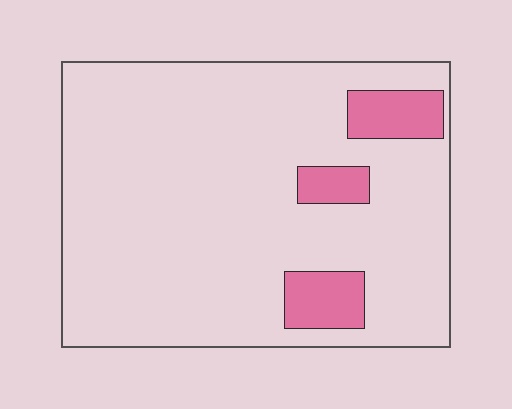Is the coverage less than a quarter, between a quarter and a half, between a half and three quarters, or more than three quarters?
Less than a quarter.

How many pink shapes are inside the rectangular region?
3.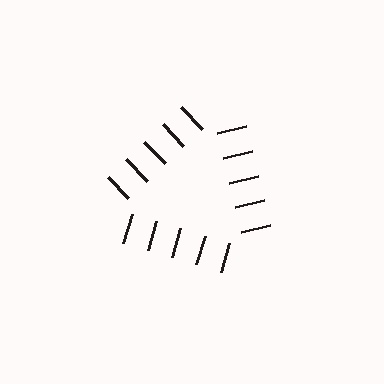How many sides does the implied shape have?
3 sides — the line-ends trace a triangle.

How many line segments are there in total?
15 — 5 along each of the 3 edges.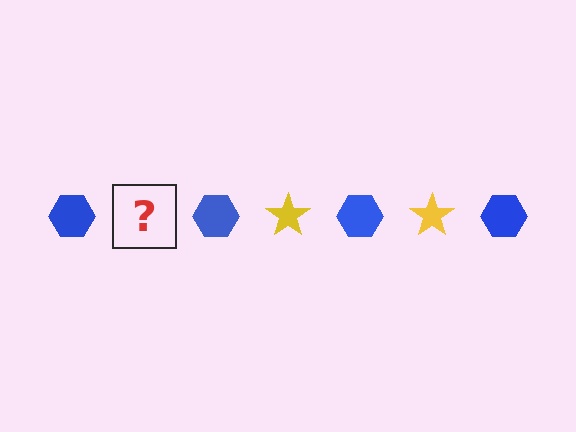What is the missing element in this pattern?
The missing element is a yellow star.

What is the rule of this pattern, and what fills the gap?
The rule is that the pattern alternates between blue hexagon and yellow star. The gap should be filled with a yellow star.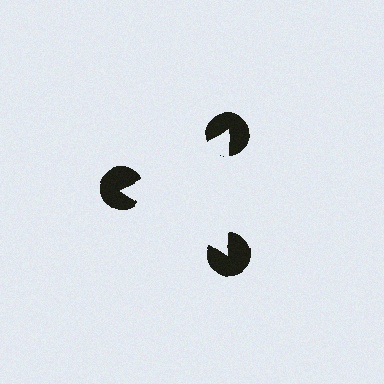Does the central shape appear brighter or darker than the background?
It typically appears slightly brighter than the background, even though no actual brightness change is drawn.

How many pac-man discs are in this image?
There are 3 — one at each vertex of the illusory triangle.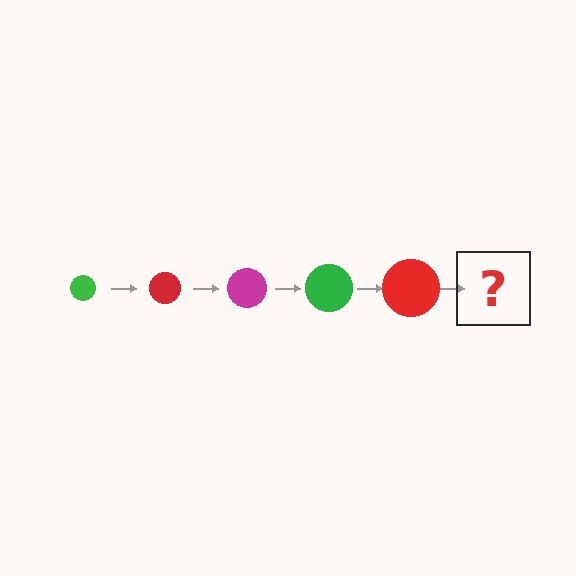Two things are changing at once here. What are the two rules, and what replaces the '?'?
The two rules are that the circle grows larger each step and the color cycles through green, red, and magenta. The '?' should be a magenta circle, larger than the previous one.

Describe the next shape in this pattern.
It should be a magenta circle, larger than the previous one.